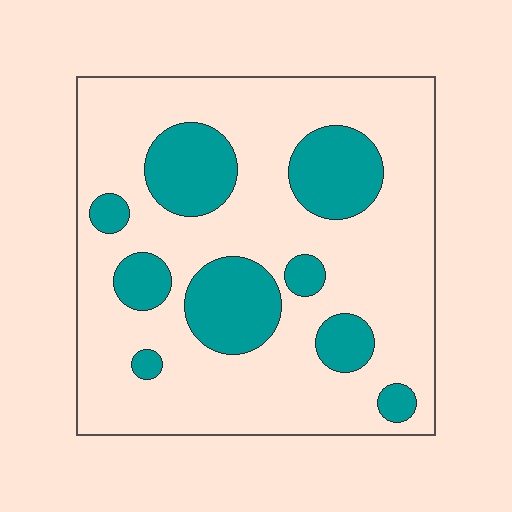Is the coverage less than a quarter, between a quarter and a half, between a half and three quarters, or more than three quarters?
Less than a quarter.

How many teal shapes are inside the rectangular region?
9.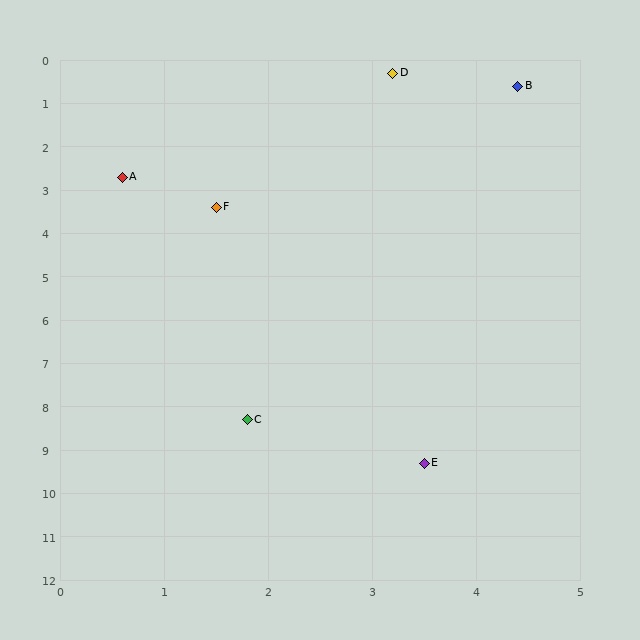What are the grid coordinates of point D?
Point D is at approximately (3.2, 0.3).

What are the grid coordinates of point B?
Point B is at approximately (4.4, 0.6).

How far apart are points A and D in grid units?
Points A and D are about 3.5 grid units apart.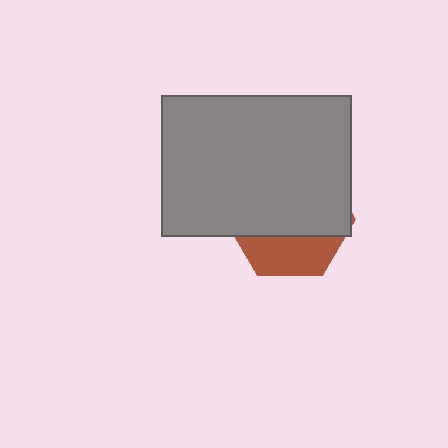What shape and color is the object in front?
The object in front is a gray rectangle.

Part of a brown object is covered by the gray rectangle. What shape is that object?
It is a hexagon.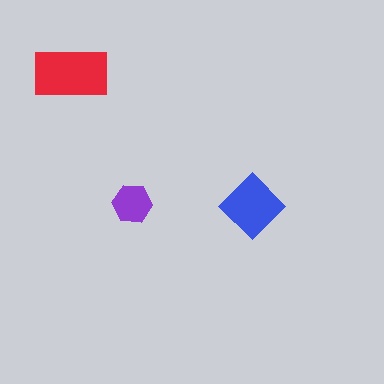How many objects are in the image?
There are 3 objects in the image.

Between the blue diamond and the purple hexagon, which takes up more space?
The blue diamond.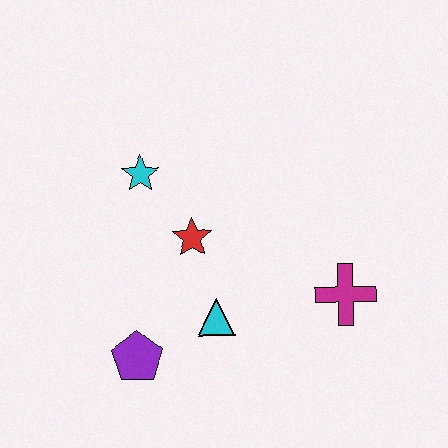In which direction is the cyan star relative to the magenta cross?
The cyan star is to the left of the magenta cross.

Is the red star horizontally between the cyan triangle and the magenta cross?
No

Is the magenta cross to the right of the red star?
Yes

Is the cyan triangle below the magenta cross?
Yes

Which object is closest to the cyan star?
The red star is closest to the cyan star.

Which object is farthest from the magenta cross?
The cyan star is farthest from the magenta cross.